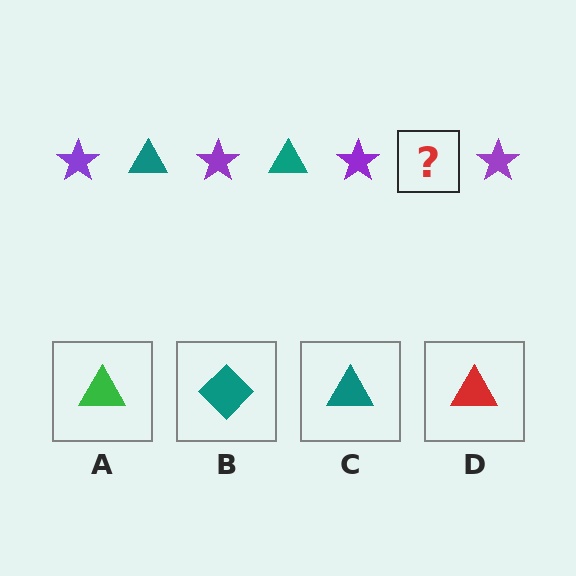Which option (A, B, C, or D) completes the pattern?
C.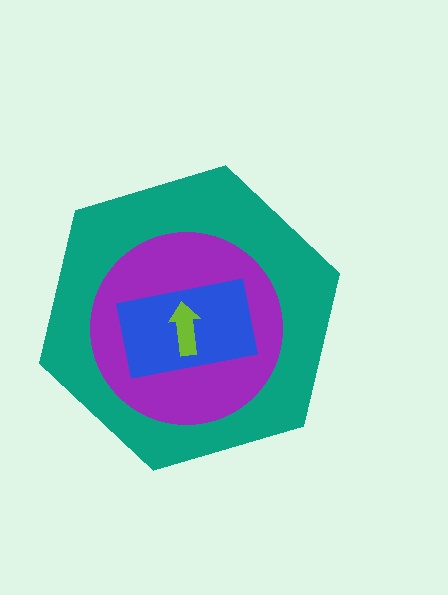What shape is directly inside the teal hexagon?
The purple circle.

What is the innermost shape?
The lime arrow.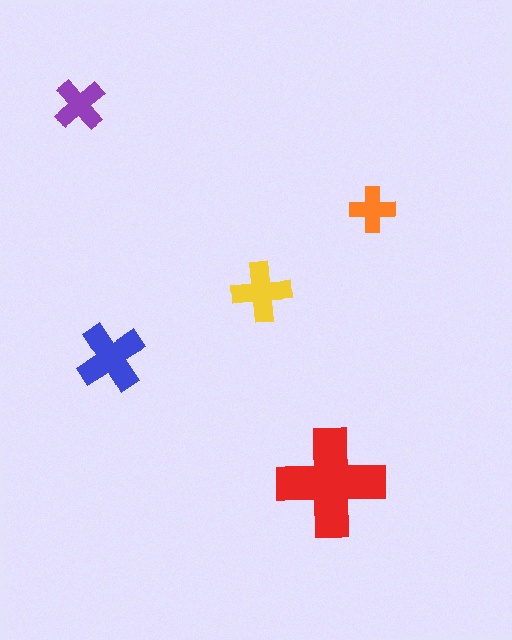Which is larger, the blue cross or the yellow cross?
The blue one.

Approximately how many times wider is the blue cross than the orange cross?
About 1.5 times wider.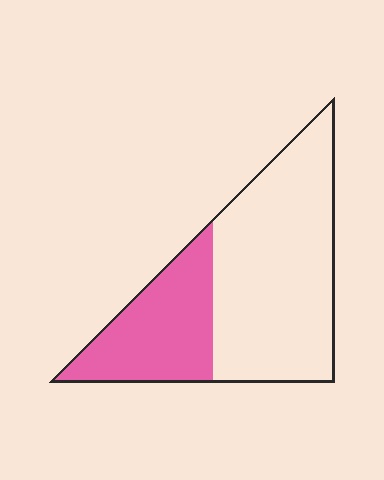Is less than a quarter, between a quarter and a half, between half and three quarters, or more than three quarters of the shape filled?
Between a quarter and a half.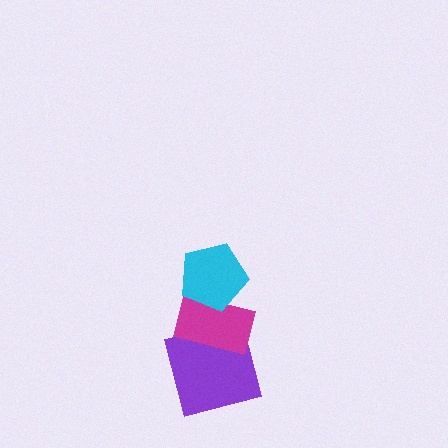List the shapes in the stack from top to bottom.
From top to bottom: the cyan pentagon, the magenta rectangle, the purple square.